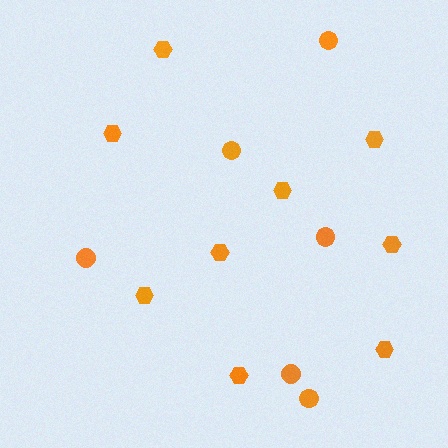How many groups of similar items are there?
There are 2 groups: one group of hexagons (9) and one group of circles (6).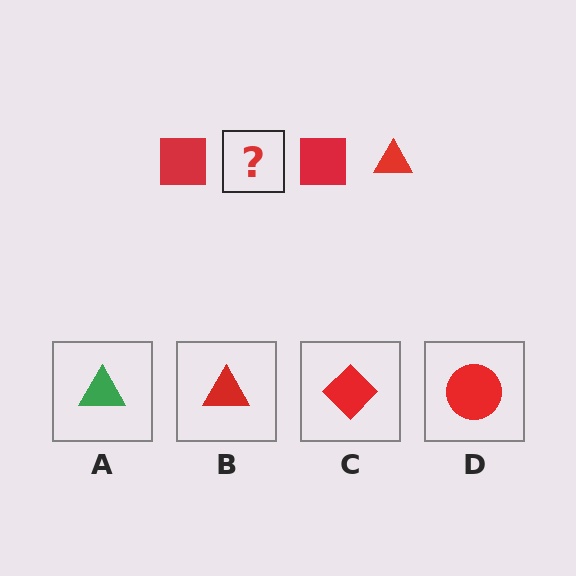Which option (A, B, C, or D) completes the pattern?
B.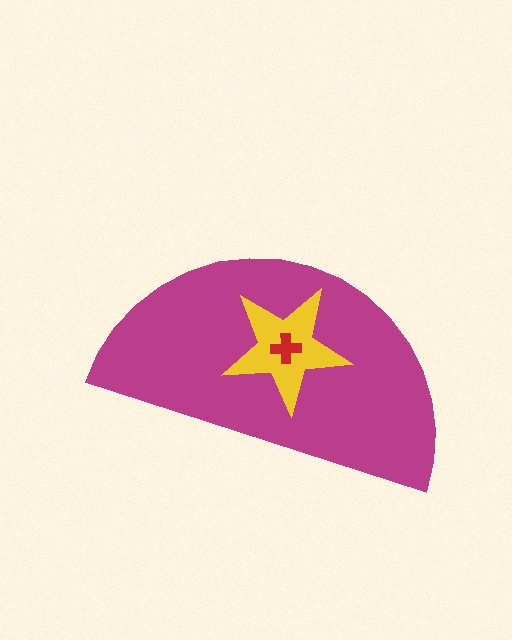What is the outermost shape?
The magenta semicircle.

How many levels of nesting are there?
3.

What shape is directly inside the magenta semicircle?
The yellow star.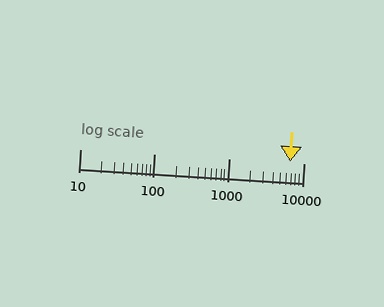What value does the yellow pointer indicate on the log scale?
The pointer indicates approximately 6500.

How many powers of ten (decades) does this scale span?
The scale spans 3 decades, from 10 to 10000.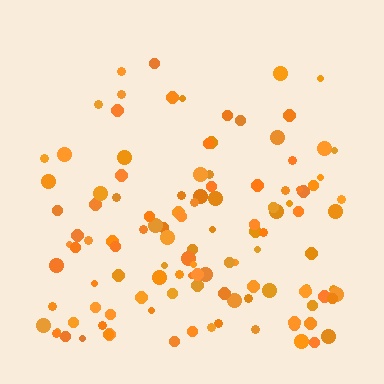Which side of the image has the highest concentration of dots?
The bottom.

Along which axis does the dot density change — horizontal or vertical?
Vertical.